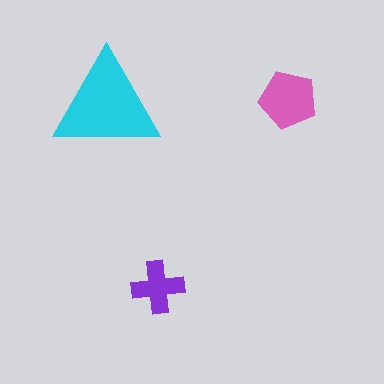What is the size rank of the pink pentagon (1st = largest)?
2nd.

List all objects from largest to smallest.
The cyan triangle, the pink pentagon, the purple cross.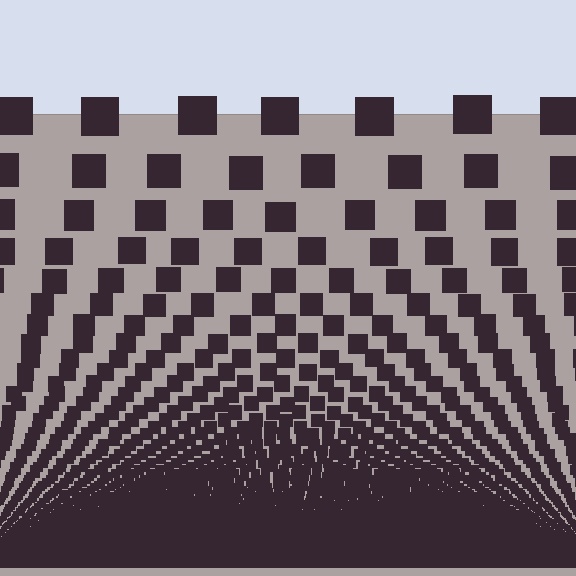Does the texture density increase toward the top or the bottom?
Density increases toward the bottom.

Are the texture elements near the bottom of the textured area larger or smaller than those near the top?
Smaller. The gradient is inverted — elements near the bottom are smaller and denser.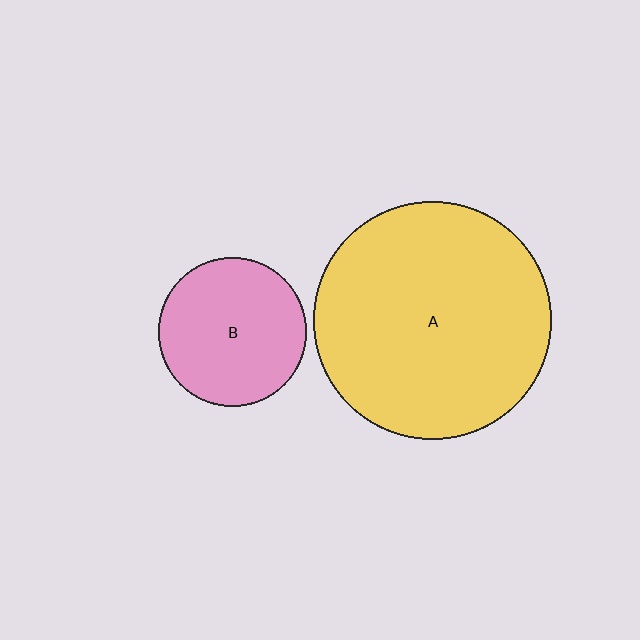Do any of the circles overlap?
No, none of the circles overlap.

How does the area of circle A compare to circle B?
Approximately 2.6 times.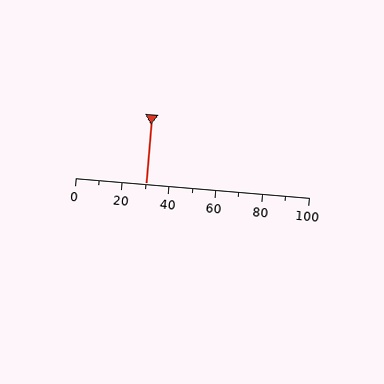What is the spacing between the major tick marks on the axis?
The major ticks are spaced 20 apart.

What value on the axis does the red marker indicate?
The marker indicates approximately 30.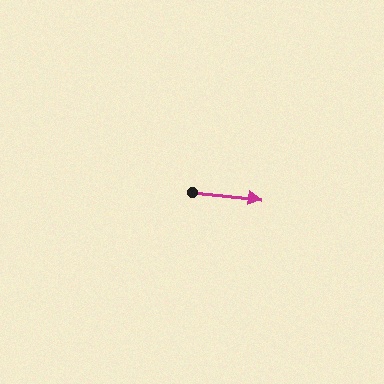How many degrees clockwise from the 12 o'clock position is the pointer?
Approximately 96 degrees.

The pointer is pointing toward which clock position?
Roughly 3 o'clock.